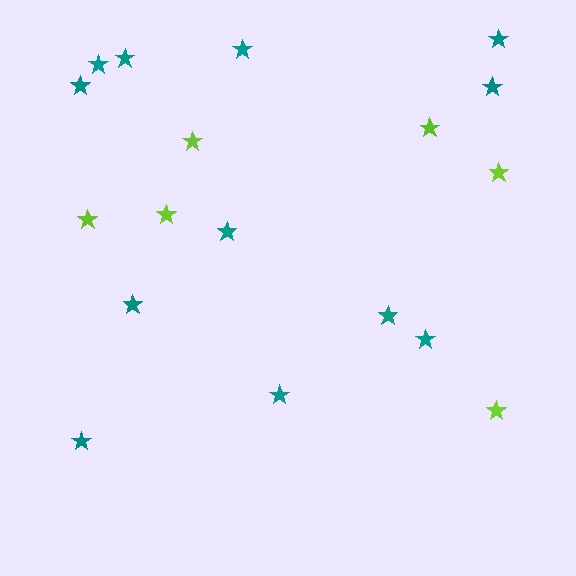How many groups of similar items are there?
There are 2 groups: one group of teal stars (12) and one group of lime stars (6).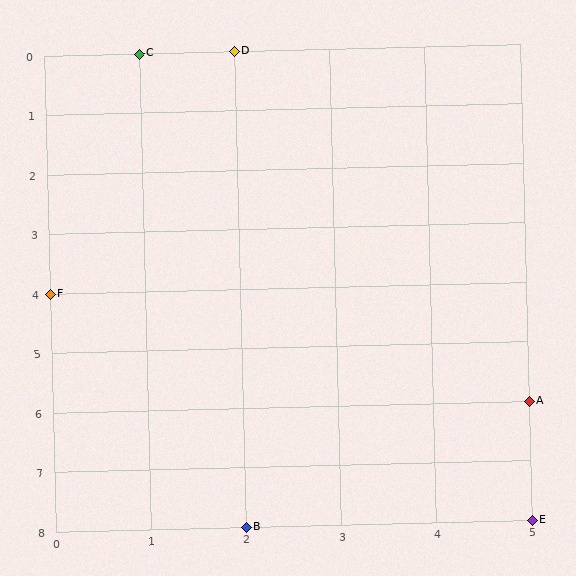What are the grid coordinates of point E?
Point E is at grid coordinates (5, 8).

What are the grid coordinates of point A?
Point A is at grid coordinates (5, 6).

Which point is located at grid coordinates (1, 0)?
Point C is at (1, 0).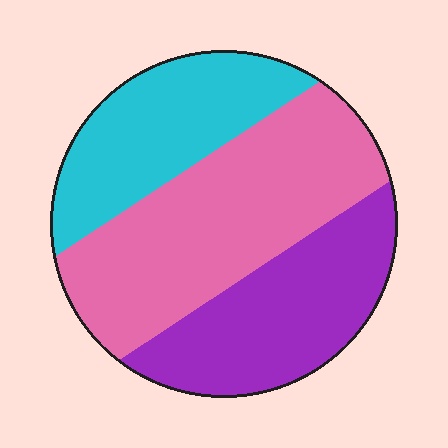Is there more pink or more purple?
Pink.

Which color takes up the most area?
Pink, at roughly 45%.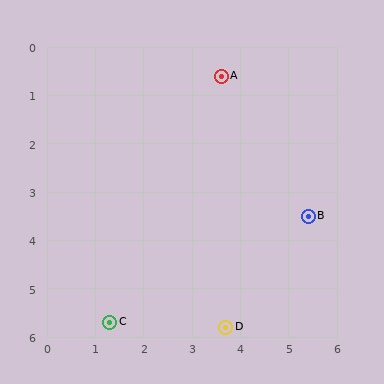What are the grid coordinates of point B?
Point B is at approximately (5.4, 3.5).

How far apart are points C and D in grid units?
Points C and D are about 2.4 grid units apart.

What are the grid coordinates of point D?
Point D is at approximately (3.7, 5.8).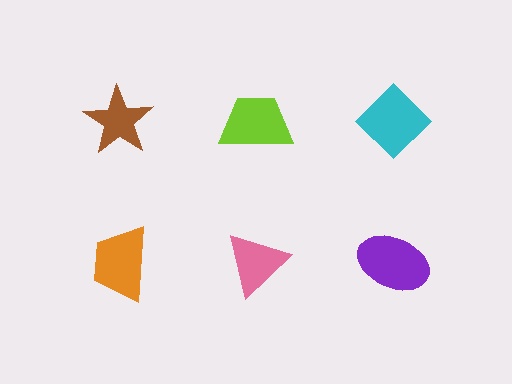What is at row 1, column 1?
A brown star.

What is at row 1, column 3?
A cyan diamond.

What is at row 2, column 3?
A purple ellipse.